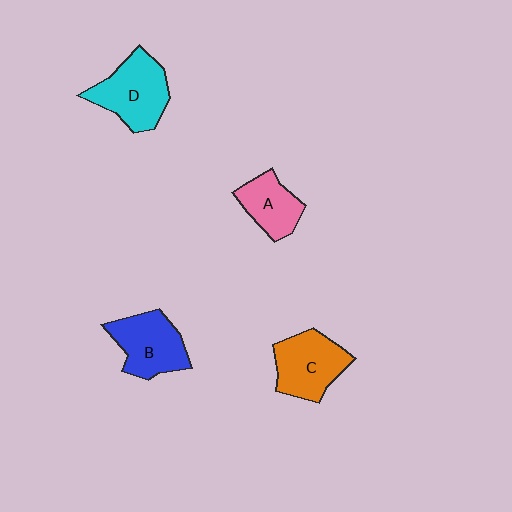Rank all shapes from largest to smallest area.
From largest to smallest: D (cyan), C (orange), B (blue), A (pink).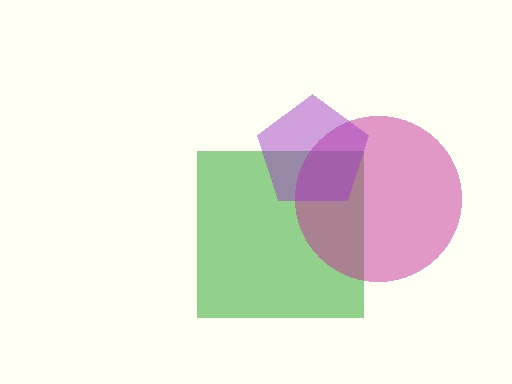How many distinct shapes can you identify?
There are 3 distinct shapes: a green square, a magenta circle, a purple pentagon.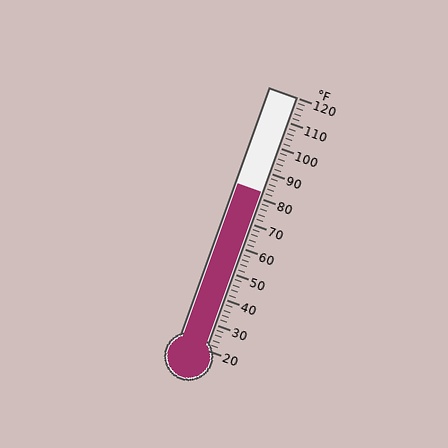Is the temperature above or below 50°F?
The temperature is above 50°F.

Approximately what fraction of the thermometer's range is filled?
The thermometer is filled to approximately 60% of its range.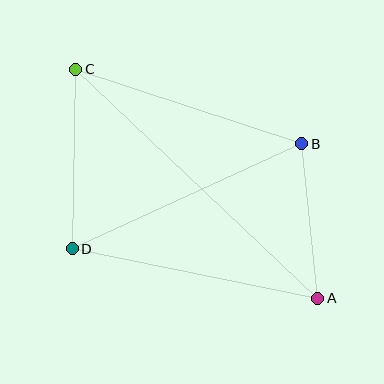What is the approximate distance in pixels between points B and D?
The distance between B and D is approximately 252 pixels.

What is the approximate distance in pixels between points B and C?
The distance between B and C is approximately 238 pixels.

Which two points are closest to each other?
Points A and B are closest to each other.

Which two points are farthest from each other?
Points A and C are farthest from each other.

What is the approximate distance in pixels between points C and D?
The distance between C and D is approximately 179 pixels.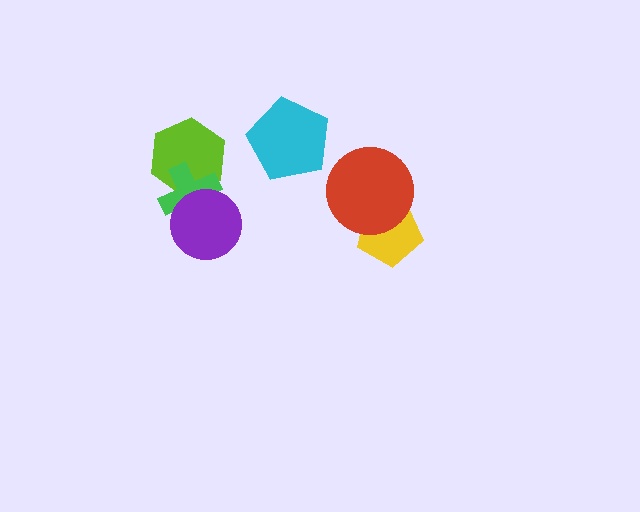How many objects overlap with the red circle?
1 object overlaps with the red circle.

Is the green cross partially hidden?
Yes, it is partially covered by another shape.